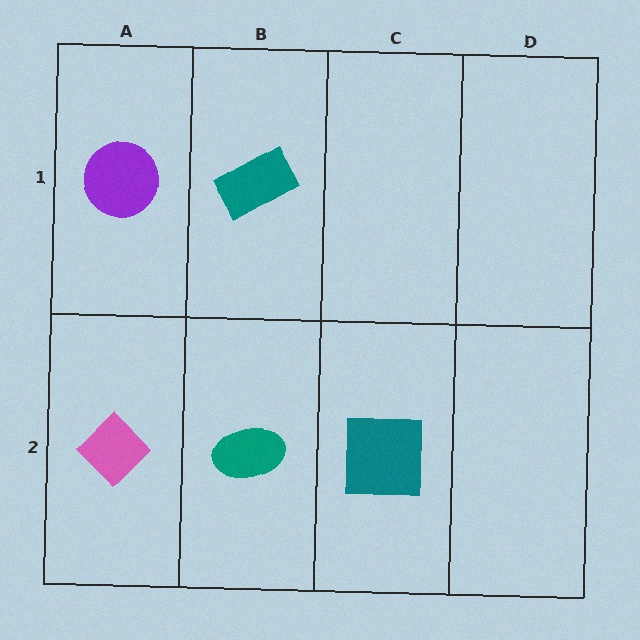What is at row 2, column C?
A teal square.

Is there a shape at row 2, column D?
No, that cell is empty.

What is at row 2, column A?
A pink diamond.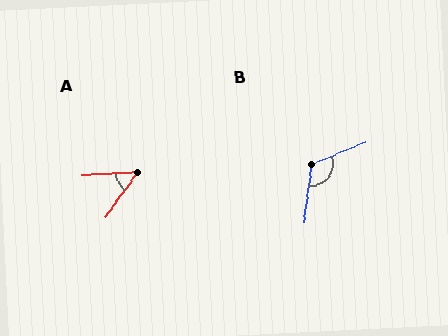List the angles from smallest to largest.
A (51°), B (119°).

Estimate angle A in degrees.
Approximately 51 degrees.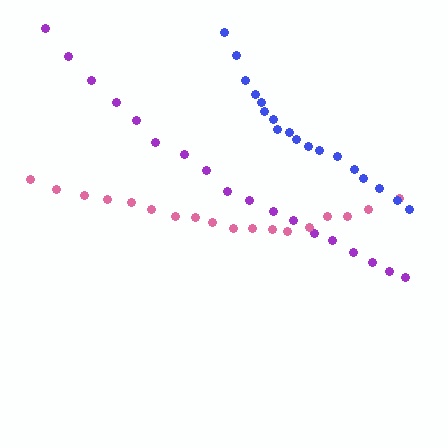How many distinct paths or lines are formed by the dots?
There are 3 distinct paths.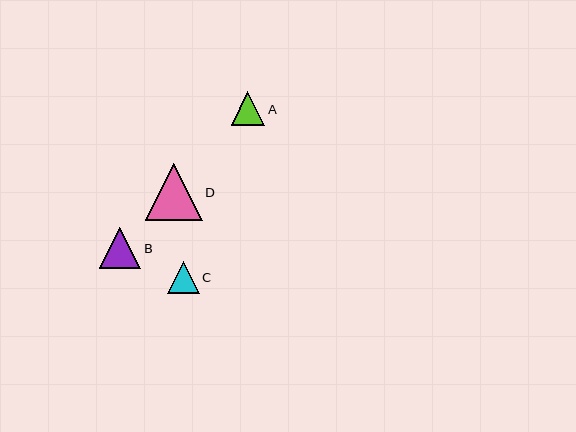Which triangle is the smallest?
Triangle C is the smallest with a size of approximately 32 pixels.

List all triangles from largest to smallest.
From largest to smallest: D, B, A, C.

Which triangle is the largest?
Triangle D is the largest with a size of approximately 57 pixels.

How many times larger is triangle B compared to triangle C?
Triangle B is approximately 1.3 times the size of triangle C.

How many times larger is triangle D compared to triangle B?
Triangle D is approximately 1.4 times the size of triangle B.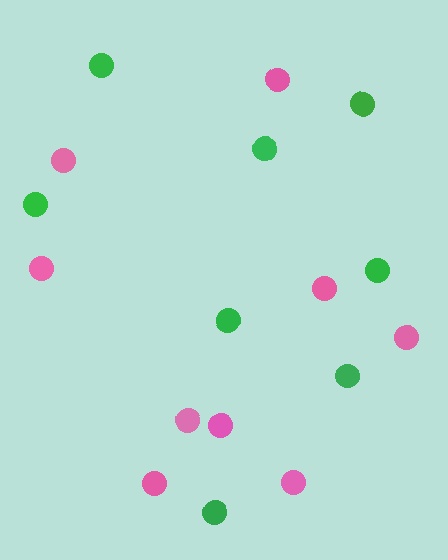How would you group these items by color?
There are 2 groups: one group of green circles (8) and one group of pink circles (9).